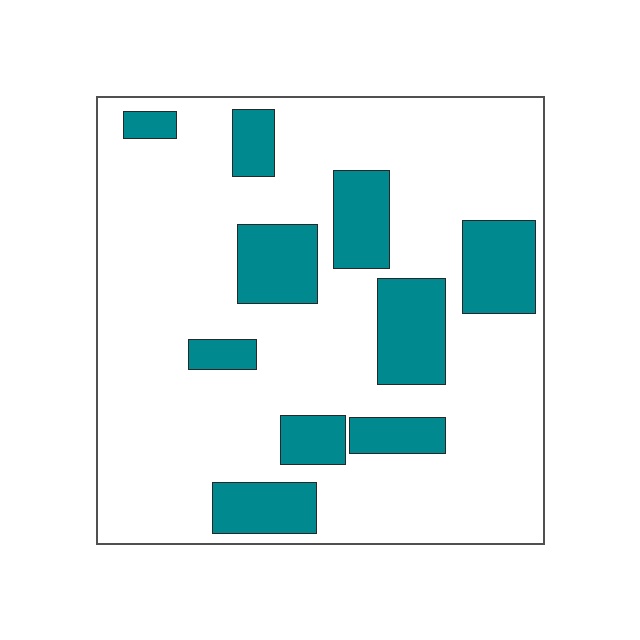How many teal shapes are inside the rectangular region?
10.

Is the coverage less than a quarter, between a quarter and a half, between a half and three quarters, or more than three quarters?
Less than a quarter.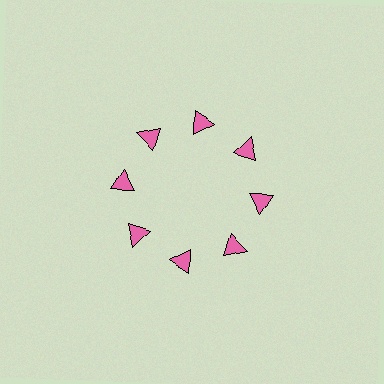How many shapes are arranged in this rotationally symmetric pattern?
There are 8 shapes, arranged in 8 groups of 1.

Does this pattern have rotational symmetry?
Yes, this pattern has 8-fold rotational symmetry. It looks the same after rotating 45 degrees around the center.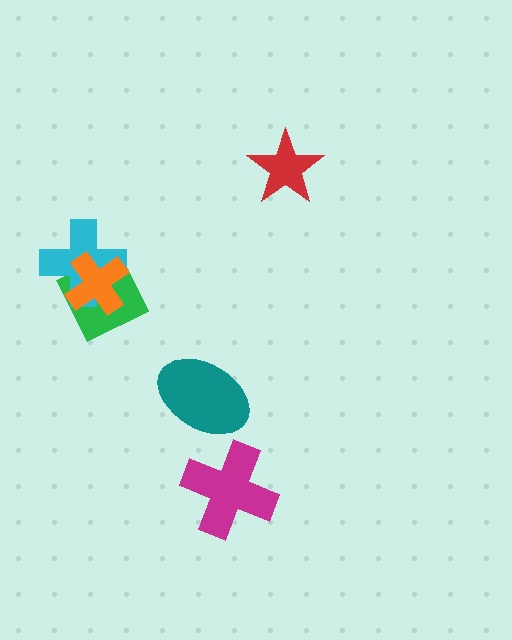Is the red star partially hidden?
No, no other shape covers it.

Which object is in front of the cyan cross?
The orange cross is in front of the cyan cross.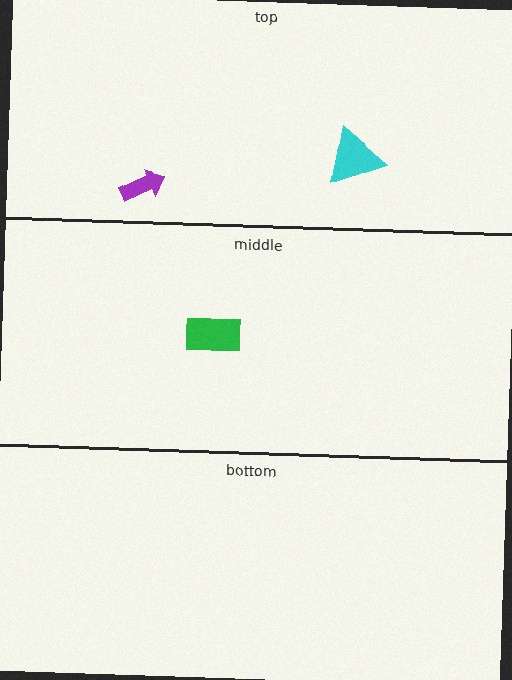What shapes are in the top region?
The cyan triangle, the purple arrow.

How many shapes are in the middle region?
1.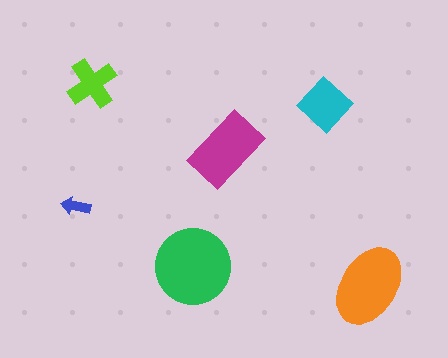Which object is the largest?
The green circle.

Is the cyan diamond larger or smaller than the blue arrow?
Larger.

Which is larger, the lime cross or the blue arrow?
The lime cross.